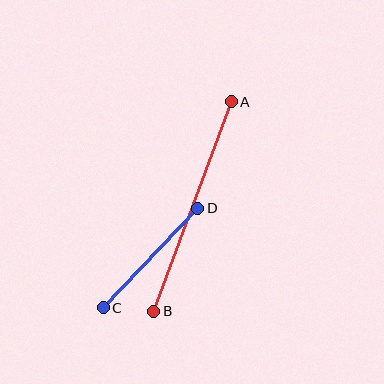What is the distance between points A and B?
The distance is approximately 223 pixels.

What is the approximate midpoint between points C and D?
The midpoint is at approximately (150, 258) pixels.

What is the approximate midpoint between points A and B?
The midpoint is at approximately (192, 206) pixels.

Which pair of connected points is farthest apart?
Points A and B are farthest apart.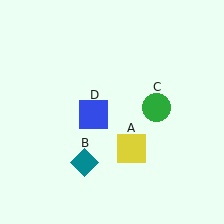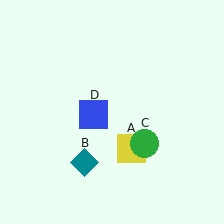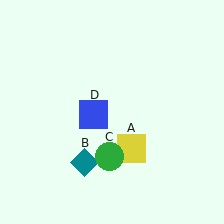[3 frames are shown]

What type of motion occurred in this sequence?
The green circle (object C) rotated clockwise around the center of the scene.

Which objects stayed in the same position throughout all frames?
Yellow square (object A) and teal diamond (object B) and blue square (object D) remained stationary.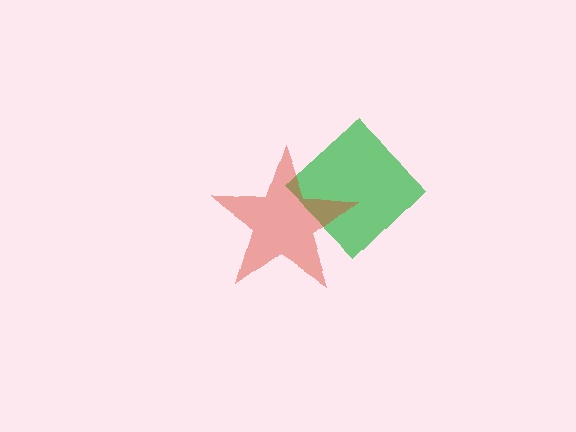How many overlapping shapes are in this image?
There are 2 overlapping shapes in the image.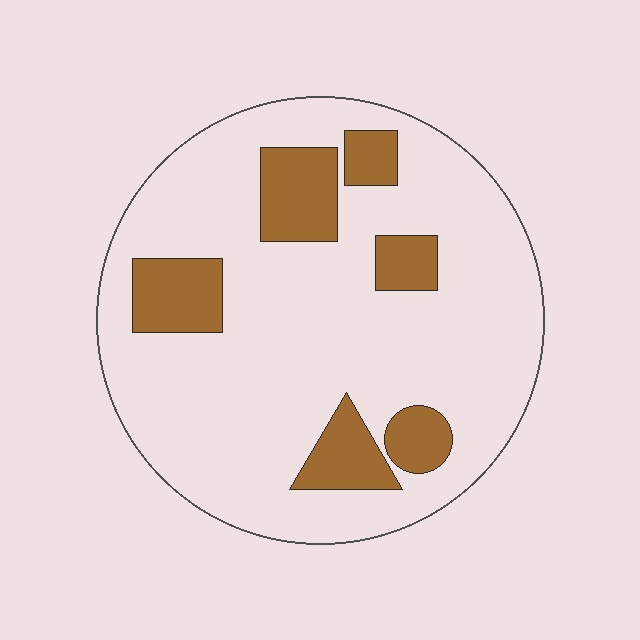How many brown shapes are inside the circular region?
6.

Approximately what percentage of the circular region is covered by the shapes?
Approximately 20%.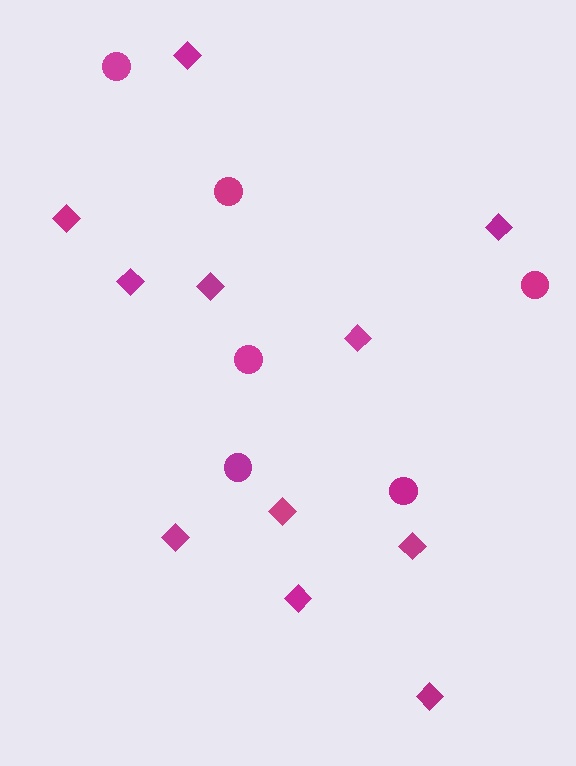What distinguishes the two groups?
There are 2 groups: one group of diamonds (11) and one group of circles (6).